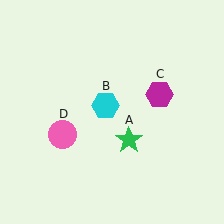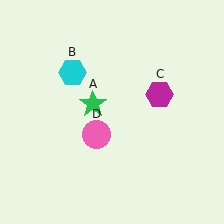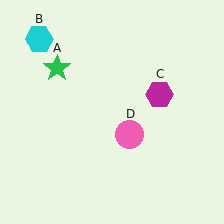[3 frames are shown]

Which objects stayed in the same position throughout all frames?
Magenta hexagon (object C) remained stationary.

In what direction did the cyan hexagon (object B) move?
The cyan hexagon (object B) moved up and to the left.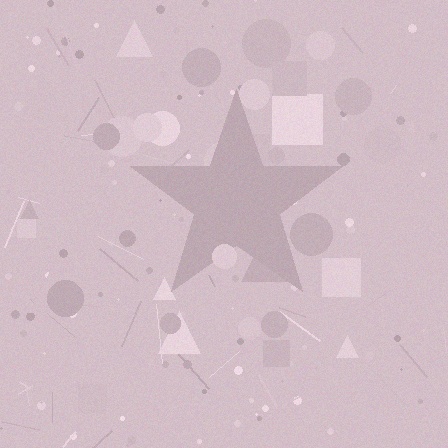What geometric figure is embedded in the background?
A star is embedded in the background.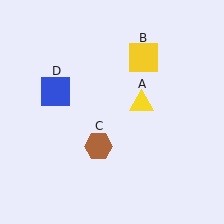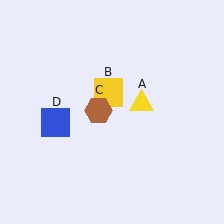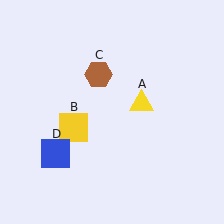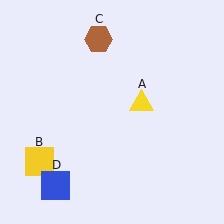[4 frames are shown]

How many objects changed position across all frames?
3 objects changed position: yellow square (object B), brown hexagon (object C), blue square (object D).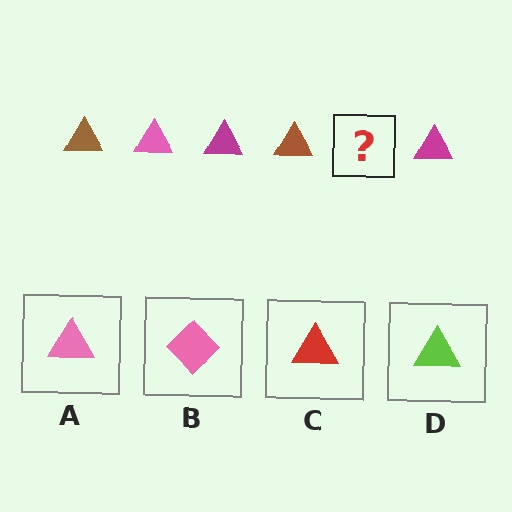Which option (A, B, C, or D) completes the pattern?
A.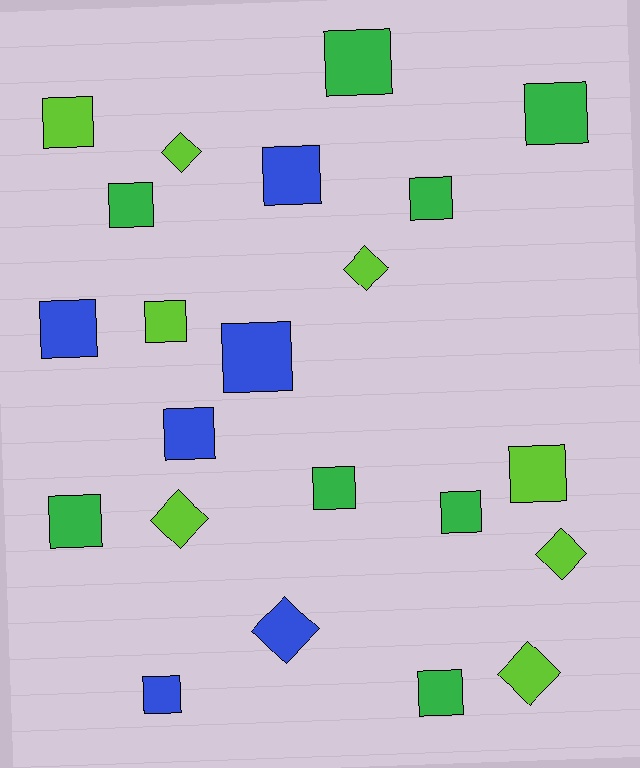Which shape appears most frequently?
Square, with 16 objects.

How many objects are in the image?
There are 22 objects.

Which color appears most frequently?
Lime, with 8 objects.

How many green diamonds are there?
There are no green diamonds.